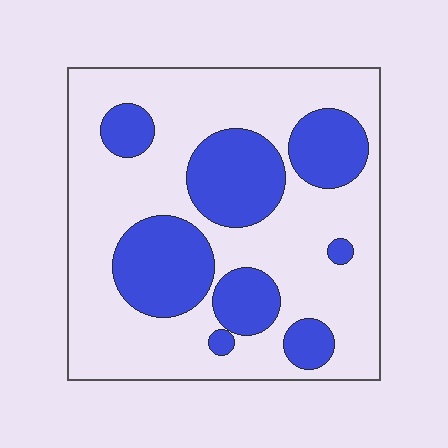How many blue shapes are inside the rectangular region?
8.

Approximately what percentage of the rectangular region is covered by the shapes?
Approximately 30%.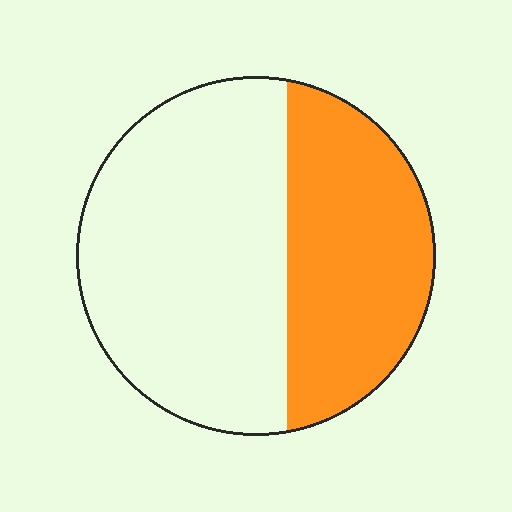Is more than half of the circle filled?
No.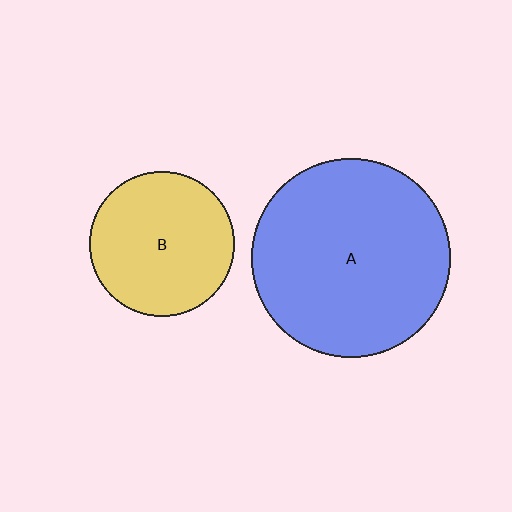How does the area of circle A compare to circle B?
Approximately 1.9 times.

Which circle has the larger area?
Circle A (blue).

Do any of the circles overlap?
No, none of the circles overlap.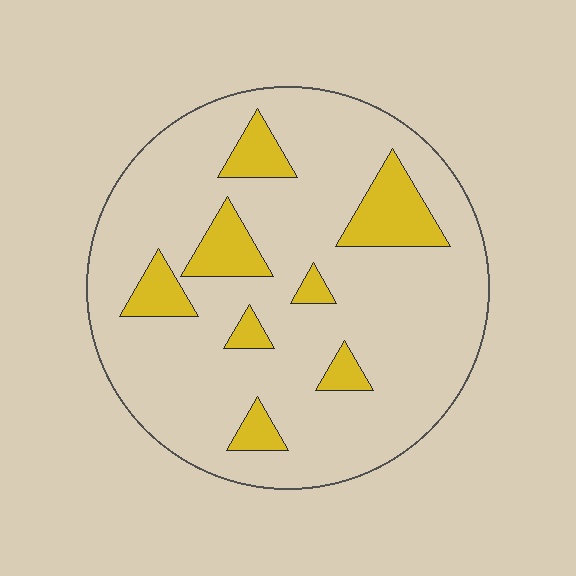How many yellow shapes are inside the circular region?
8.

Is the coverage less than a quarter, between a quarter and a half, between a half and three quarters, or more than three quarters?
Less than a quarter.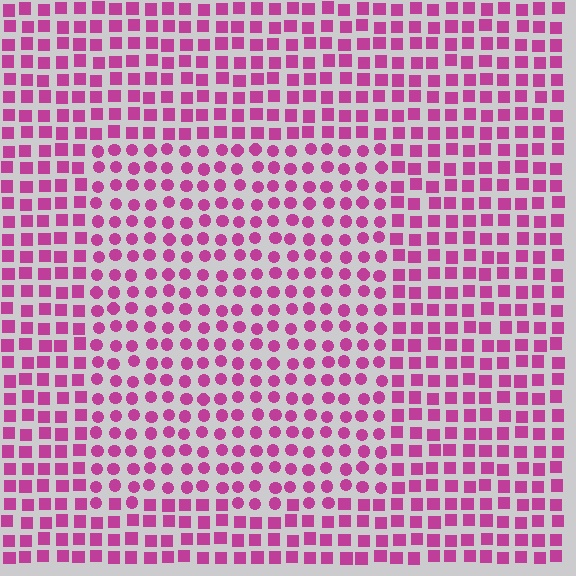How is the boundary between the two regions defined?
The boundary is defined by a change in element shape: circles inside vs. squares outside. All elements share the same color and spacing.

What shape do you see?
I see a rectangle.